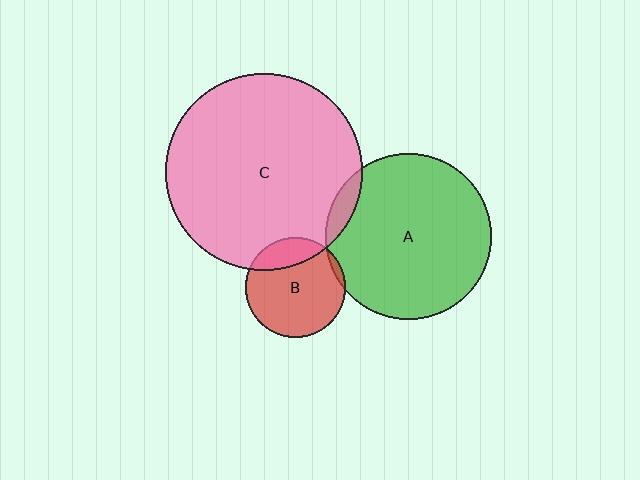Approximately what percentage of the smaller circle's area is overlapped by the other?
Approximately 5%.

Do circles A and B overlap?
Yes.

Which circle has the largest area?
Circle C (pink).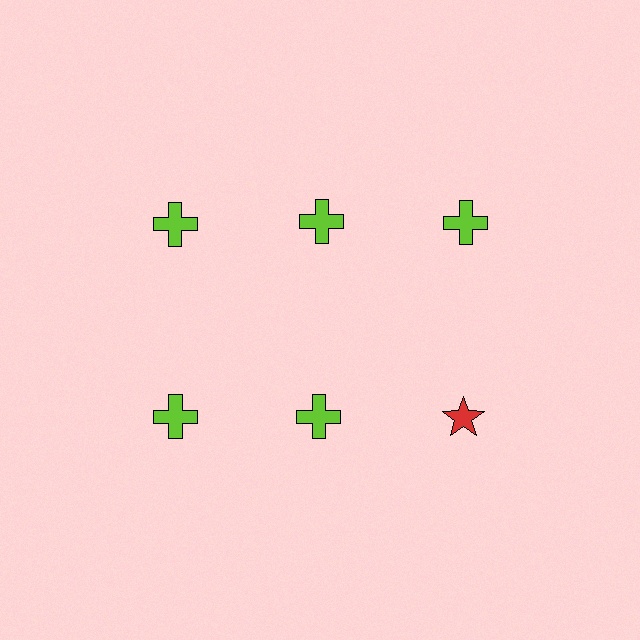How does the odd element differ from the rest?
It differs in both color (red instead of lime) and shape (star instead of cross).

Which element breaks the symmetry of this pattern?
The red star in the second row, center column breaks the symmetry. All other shapes are lime crosses.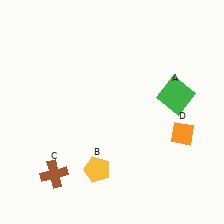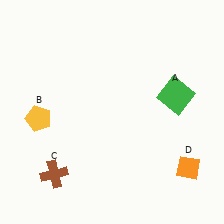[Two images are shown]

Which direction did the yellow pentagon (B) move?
The yellow pentagon (B) moved left.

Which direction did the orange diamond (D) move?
The orange diamond (D) moved down.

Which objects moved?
The objects that moved are: the yellow pentagon (B), the orange diamond (D).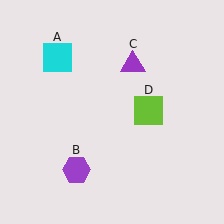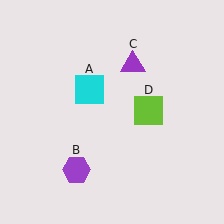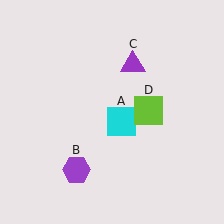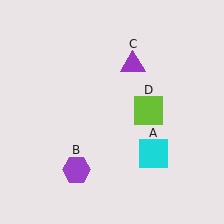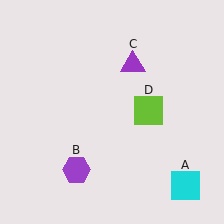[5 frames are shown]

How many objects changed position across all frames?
1 object changed position: cyan square (object A).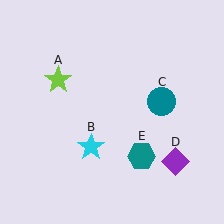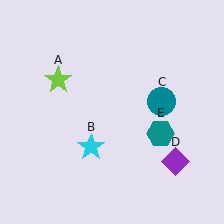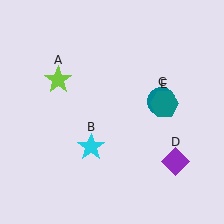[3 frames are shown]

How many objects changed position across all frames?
1 object changed position: teal hexagon (object E).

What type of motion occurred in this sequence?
The teal hexagon (object E) rotated counterclockwise around the center of the scene.